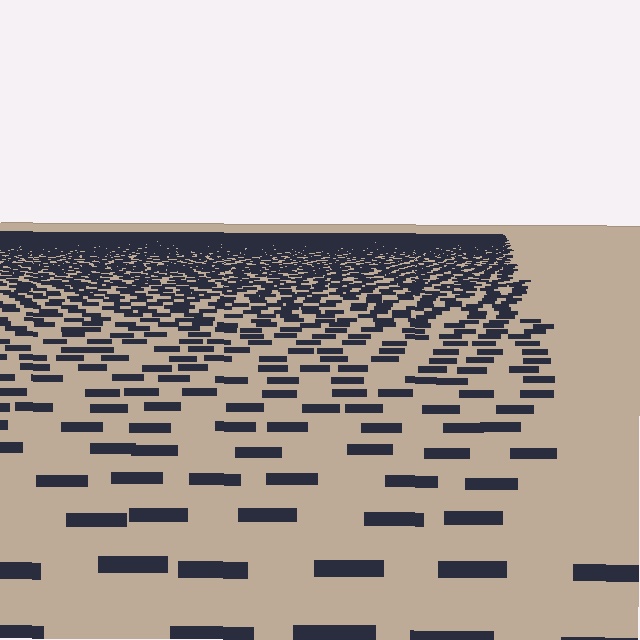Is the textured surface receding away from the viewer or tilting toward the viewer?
The surface is receding away from the viewer. Texture elements get smaller and denser toward the top.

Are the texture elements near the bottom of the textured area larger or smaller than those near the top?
Larger. Near the bottom, elements are closer to the viewer and appear at a bigger on-screen size.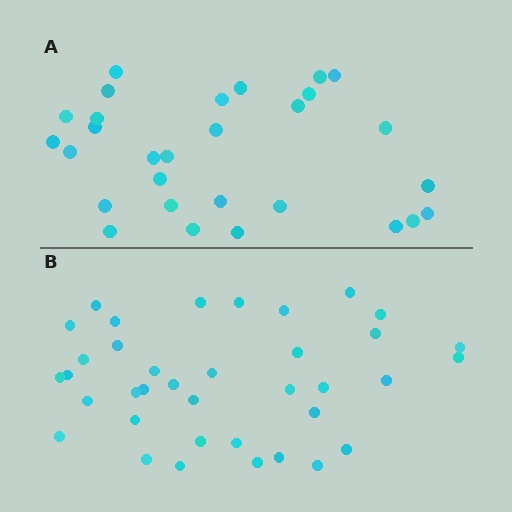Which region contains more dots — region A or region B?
Region B (the bottom region) has more dots.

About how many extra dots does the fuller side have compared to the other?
Region B has roughly 8 or so more dots than region A.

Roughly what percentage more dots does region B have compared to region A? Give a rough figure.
About 30% more.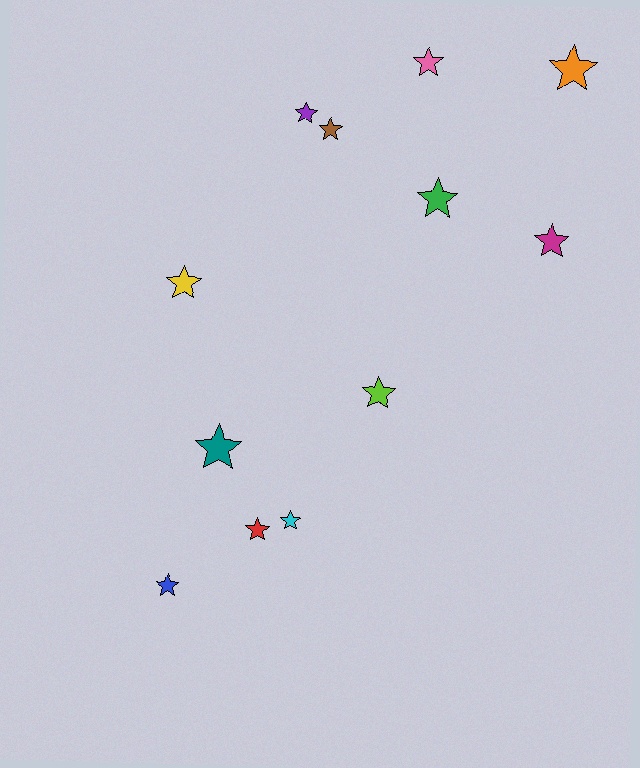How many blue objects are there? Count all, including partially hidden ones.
There is 1 blue object.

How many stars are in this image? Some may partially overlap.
There are 12 stars.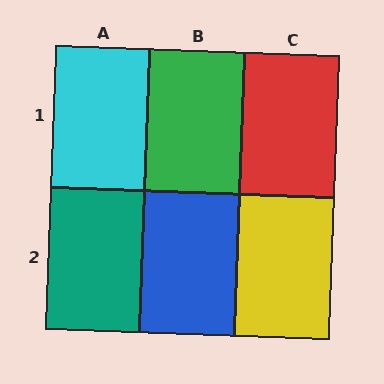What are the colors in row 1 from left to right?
Cyan, green, red.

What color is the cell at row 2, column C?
Yellow.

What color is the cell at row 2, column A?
Teal.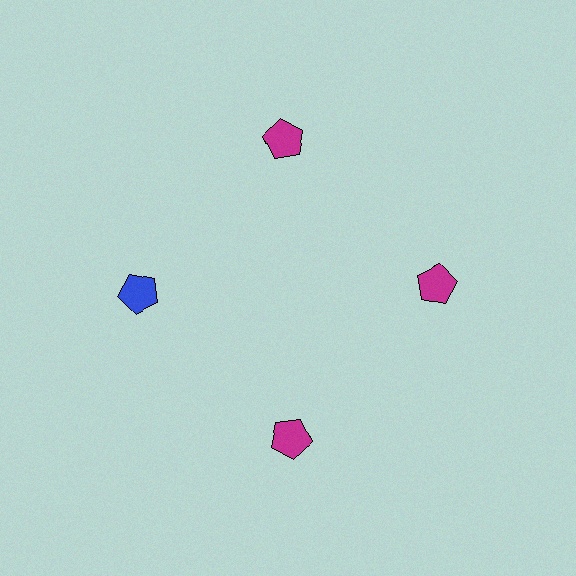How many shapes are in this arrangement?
There are 4 shapes arranged in a ring pattern.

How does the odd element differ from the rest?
It has a different color: blue instead of magenta.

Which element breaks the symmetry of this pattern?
The blue pentagon at roughly the 9 o'clock position breaks the symmetry. All other shapes are magenta pentagons.